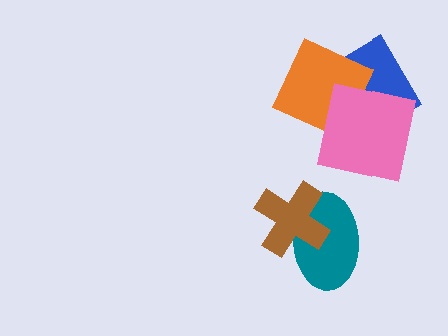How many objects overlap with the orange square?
2 objects overlap with the orange square.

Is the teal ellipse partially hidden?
Yes, it is partially covered by another shape.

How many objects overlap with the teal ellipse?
1 object overlaps with the teal ellipse.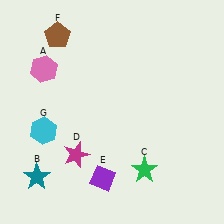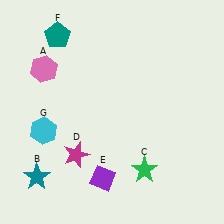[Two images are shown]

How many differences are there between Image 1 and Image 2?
There is 1 difference between the two images.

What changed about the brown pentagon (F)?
In Image 1, F is brown. In Image 2, it changed to teal.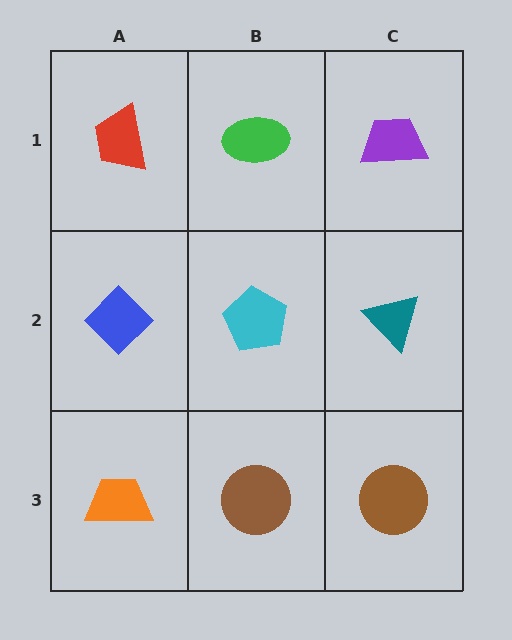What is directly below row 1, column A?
A blue diamond.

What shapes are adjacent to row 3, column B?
A cyan pentagon (row 2, column B), an orange trapezoid (row 3, column A), a brown circle (row 3, column C).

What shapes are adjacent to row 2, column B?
A green ellipse (row 1, column B), a brown circle (row 3, column B), a blue diamond (row 2, column A), a teal triangle (row 2, column C).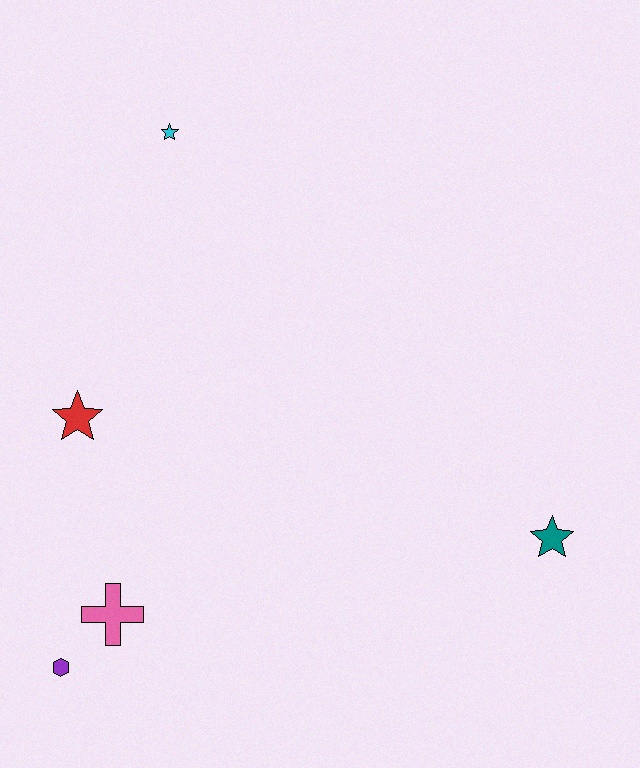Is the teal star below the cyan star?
Yes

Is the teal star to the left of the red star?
No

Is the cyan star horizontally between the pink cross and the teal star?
Yes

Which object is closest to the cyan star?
The red star is closest to the cyan star.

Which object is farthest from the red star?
The teal star is farthest from the red star.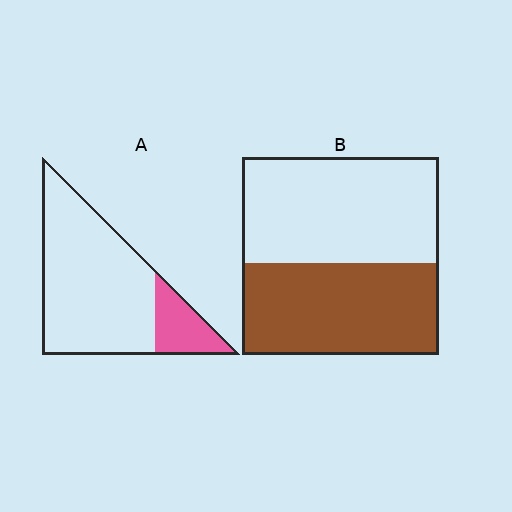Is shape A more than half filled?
No.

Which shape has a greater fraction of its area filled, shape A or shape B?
Shape B.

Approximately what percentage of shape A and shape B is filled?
A is approximately 20% and B is approximately 45%.